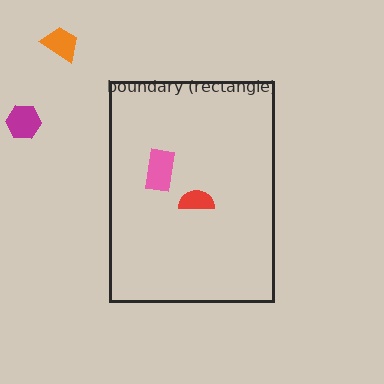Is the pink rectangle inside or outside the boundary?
Inside.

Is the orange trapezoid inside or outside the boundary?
Outside.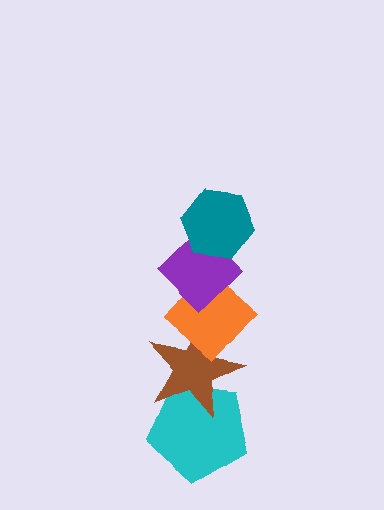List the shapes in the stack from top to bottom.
From top to bottom: the teal hexagon, the purple diamond, the orange diamond, the brown star, the cyan pentagon.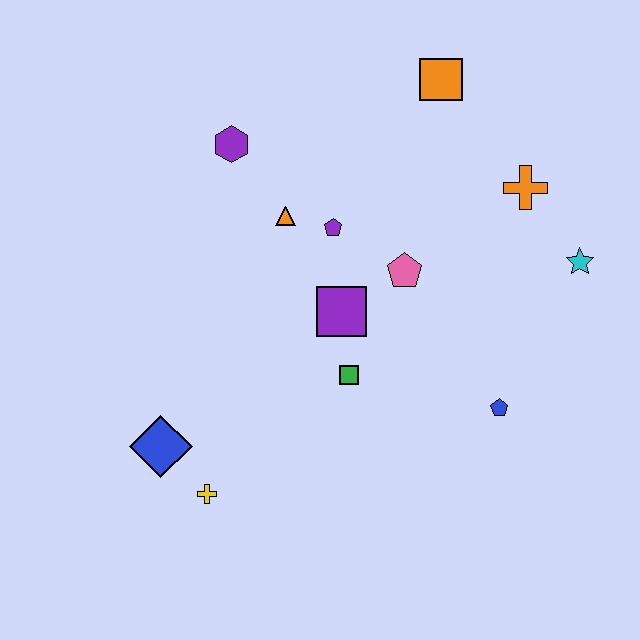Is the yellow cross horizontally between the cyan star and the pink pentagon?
No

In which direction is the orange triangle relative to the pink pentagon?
The orange triangle is to the left of the pink pentagon.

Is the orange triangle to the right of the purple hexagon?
Yes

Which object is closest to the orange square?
The orange cross is closest to the orange square.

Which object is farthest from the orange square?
The yellow cross is farthest from the orange square.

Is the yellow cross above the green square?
No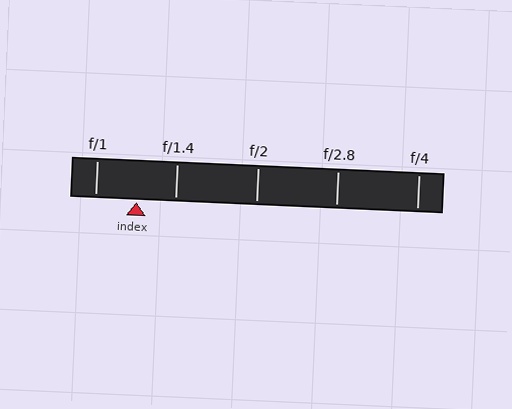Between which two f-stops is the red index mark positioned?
The index mark is between f/1 and f/1.4.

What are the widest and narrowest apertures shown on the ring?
The widest aperture shown is f/1 and the narrowest is f/4.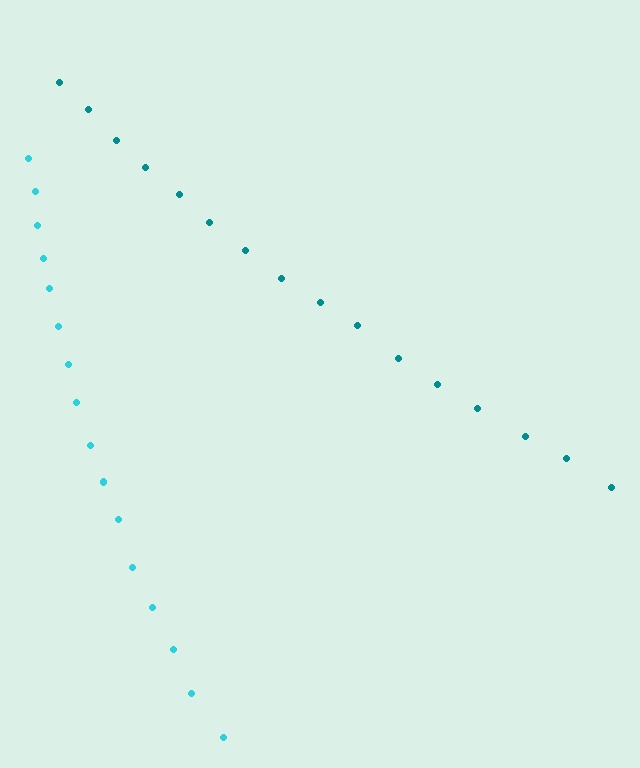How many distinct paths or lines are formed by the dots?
There are 2 distinct paths.